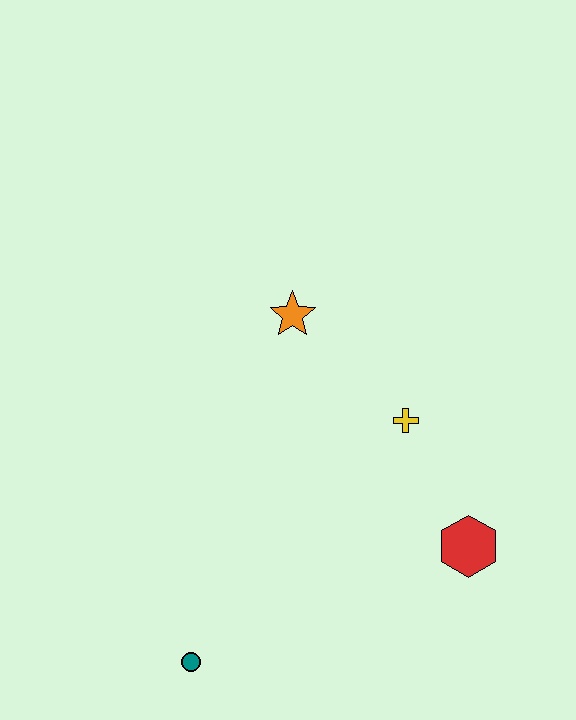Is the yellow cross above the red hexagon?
Yes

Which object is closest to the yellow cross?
The red hexagon is closest to the yellow cross.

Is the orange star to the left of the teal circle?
No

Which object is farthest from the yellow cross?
The teal circle is farthest from the yellow cross.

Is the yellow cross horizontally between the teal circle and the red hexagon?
Yes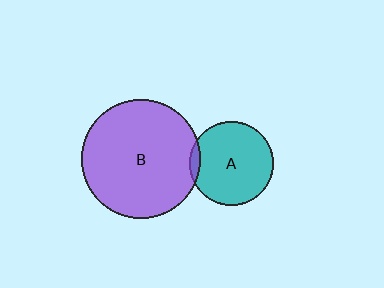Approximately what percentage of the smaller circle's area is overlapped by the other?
Approximately 5%.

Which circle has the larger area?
Circle B (purple).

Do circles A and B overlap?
Yes.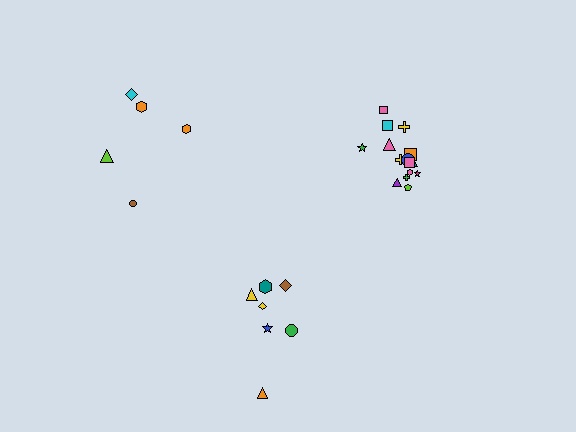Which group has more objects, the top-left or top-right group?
The top-right group.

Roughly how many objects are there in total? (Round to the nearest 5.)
Roughly 25 objects in total.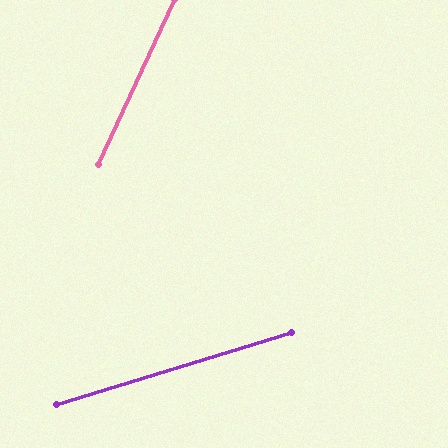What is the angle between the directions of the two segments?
Approximately 48 degrees.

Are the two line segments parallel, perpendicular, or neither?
Neither parallel nor perpendicular — they differ by about 48°.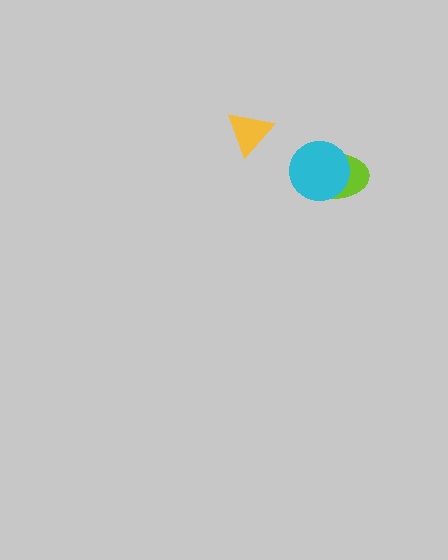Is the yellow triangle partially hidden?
No, no other shape covers it.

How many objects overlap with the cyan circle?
1 object overlaps with the cyan circle.